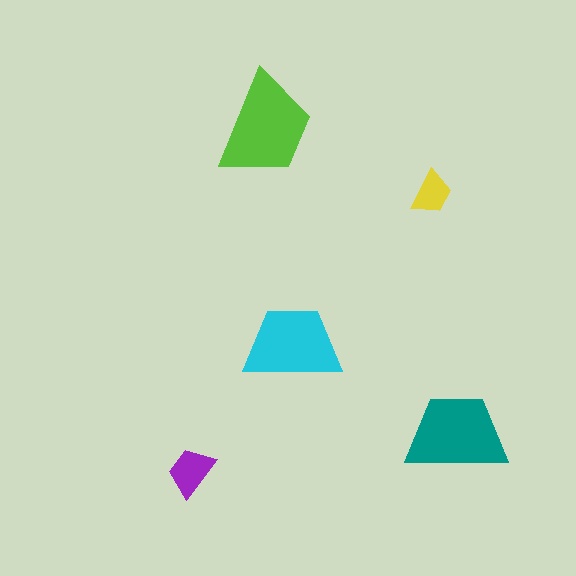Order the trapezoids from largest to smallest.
the lime one, the teal one, the cyan one, the purple one, the yellow one.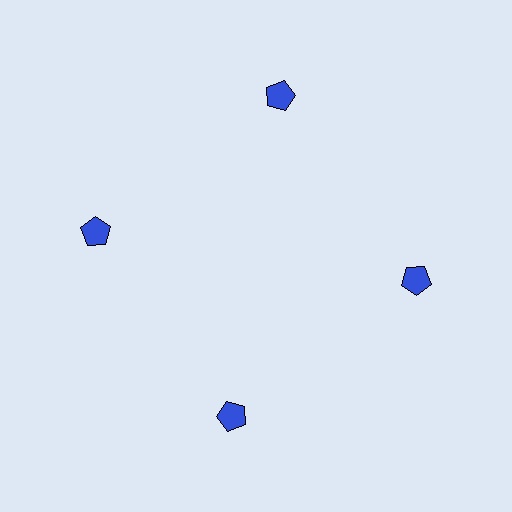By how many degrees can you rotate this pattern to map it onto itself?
The pattern maps onto itself every 90 degrees of rotation.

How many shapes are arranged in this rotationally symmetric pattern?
There are 4 shapes, arranged in 4 groups of 1.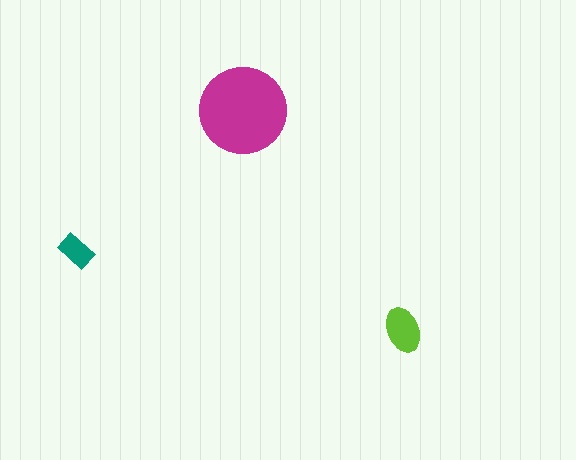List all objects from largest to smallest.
The magenta circle, the lime ellipse, the teal rectangle.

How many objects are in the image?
There are 3 objects in the image.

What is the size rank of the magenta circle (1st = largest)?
1st.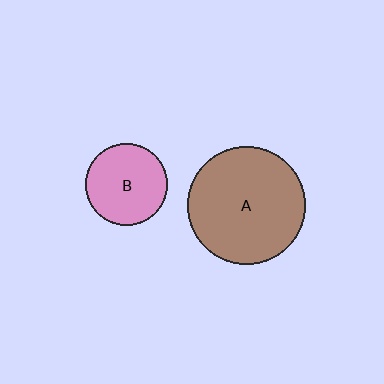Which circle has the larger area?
Circle A (brown).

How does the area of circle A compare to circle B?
Approximately 2.1 times.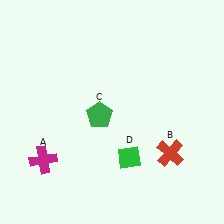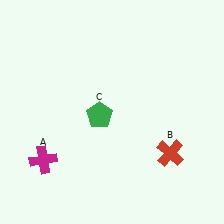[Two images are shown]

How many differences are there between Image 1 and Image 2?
There is 1 difference between the two images.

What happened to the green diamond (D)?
The green diamond (D) was removed in Image 2. It was in the bottom-right area of Image 1.